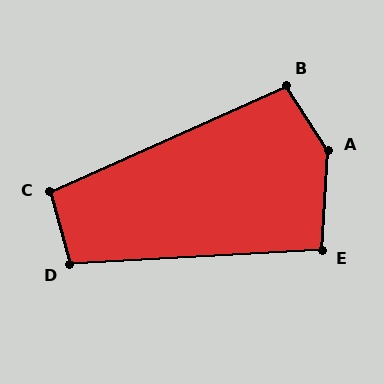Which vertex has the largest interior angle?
A, at approximately 144 degrees.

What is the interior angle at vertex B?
Approximately 99 degrees (obtuse).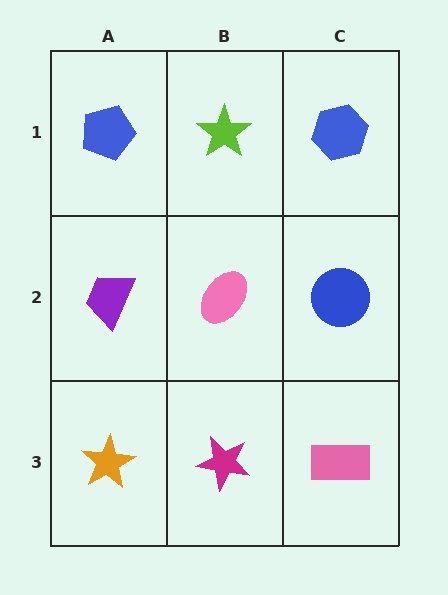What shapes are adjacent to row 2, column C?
A blue hexagon (row 1, column C), a pink rectangle (row 3, column C), a pink ellipse (row 2, column B).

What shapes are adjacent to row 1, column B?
A pink ellipse (row 2, column B), a blue pentagon (row 1, column A), a blue hexagon (row 1, column C).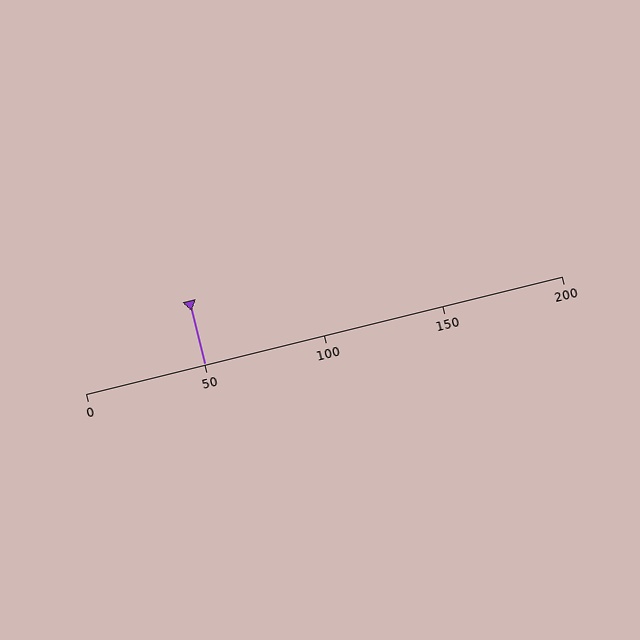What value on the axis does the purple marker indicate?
The marker indicates approximately 50.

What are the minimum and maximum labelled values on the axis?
The axis runs from 0 to 200.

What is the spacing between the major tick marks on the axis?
The major ticks are spaced 50 apart.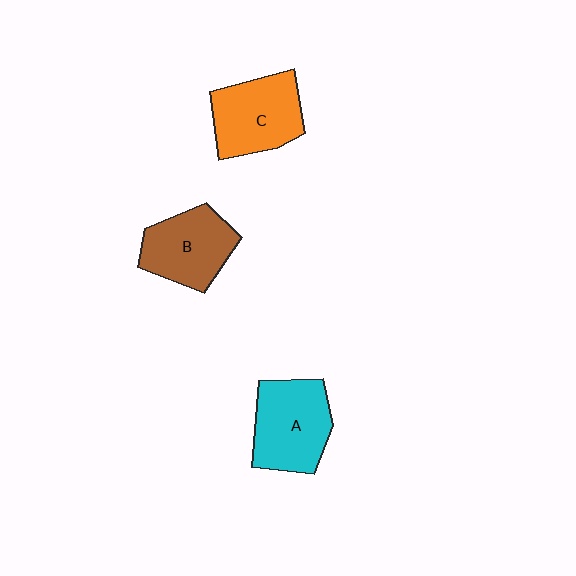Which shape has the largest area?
Shape A (cyan).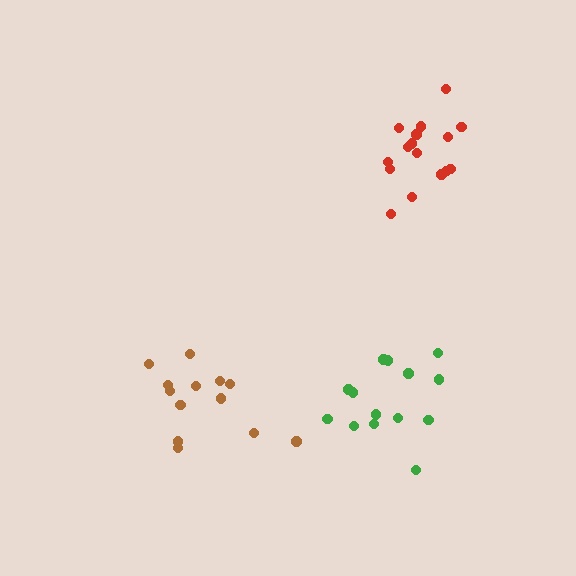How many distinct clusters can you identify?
There are 3 distinct clusters.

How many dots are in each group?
Group 1: 13 dots, Group 2: 14 dots, Group 3: 16 dots (43 total).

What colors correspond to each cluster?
The clusters are colored: brown, green, red.